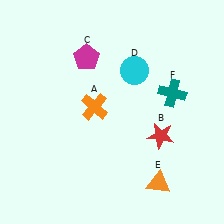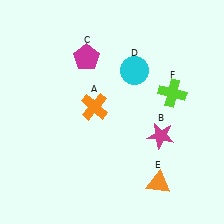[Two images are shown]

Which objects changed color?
B changed from red to magenta. F changed from teal to lime.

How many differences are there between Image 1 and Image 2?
There are 2 differences between the two images.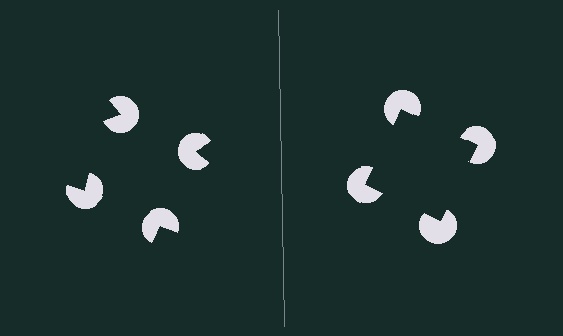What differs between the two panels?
The pac-man discs are positioned identically on both sides; only the wedge orientations differ. On the right they align to a square; on the left they are misaligned.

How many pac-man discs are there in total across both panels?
8 — 4 on each side.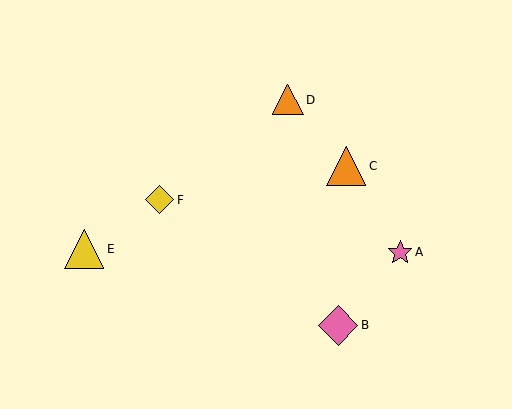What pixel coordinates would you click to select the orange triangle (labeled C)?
Click at (346, 166) to select the orange triangle C.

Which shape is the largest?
The orange triangle (labeled C) is the largest.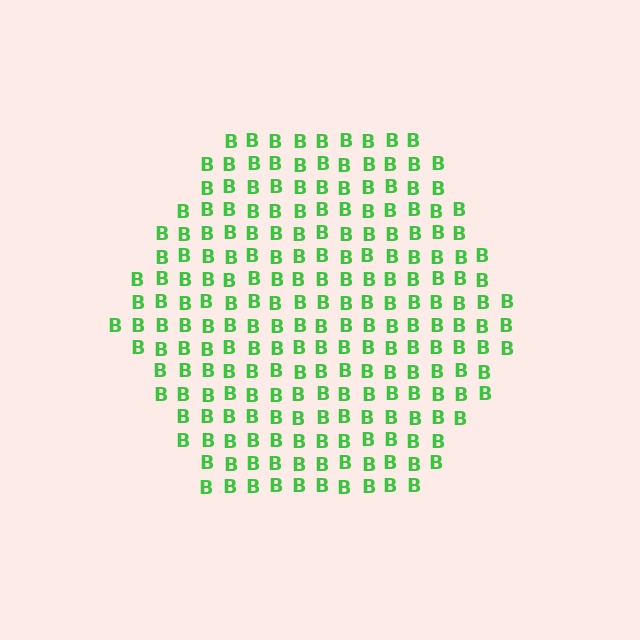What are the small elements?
The small elements are letter B's.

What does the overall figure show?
The overall figure shows a hexagon.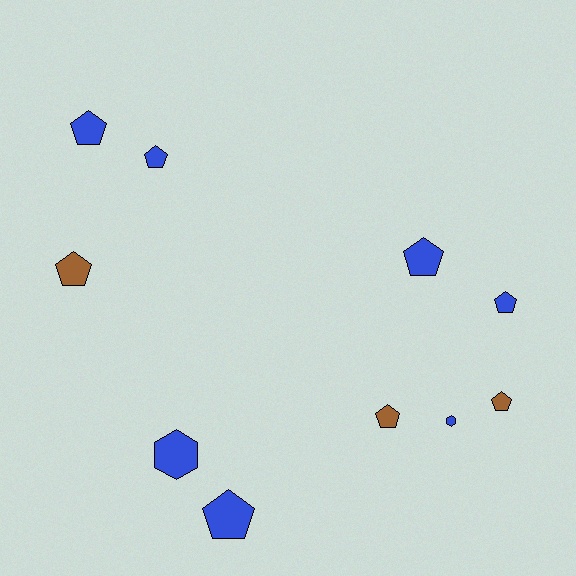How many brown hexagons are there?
There are no brown hexagons.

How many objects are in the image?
There are 10 objects.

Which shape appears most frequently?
Pentagon, with 8 objects.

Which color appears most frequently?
Blue, with 7 objects.